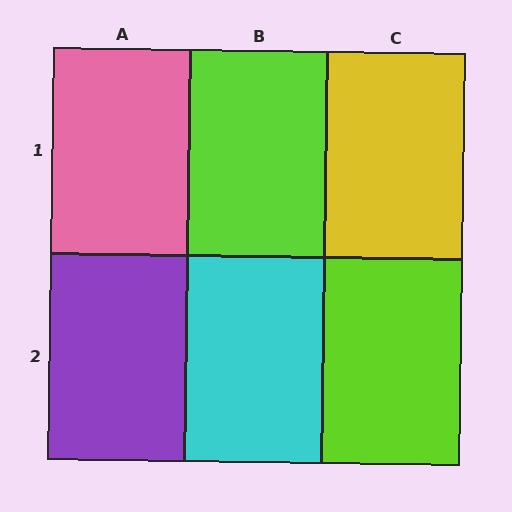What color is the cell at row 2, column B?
Cyan.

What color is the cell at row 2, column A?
Purple.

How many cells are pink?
1 cell is pink.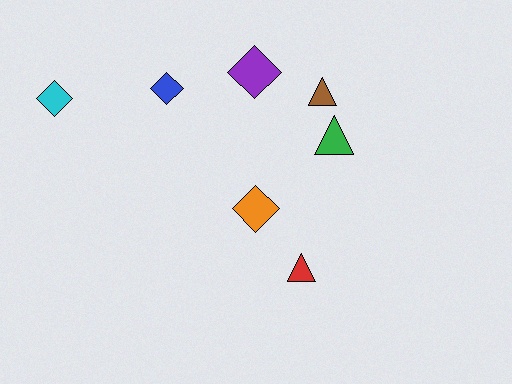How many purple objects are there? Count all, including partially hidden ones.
There is 1 purple object.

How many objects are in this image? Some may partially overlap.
There are 7 objects.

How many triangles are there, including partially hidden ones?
There are 3 triangles.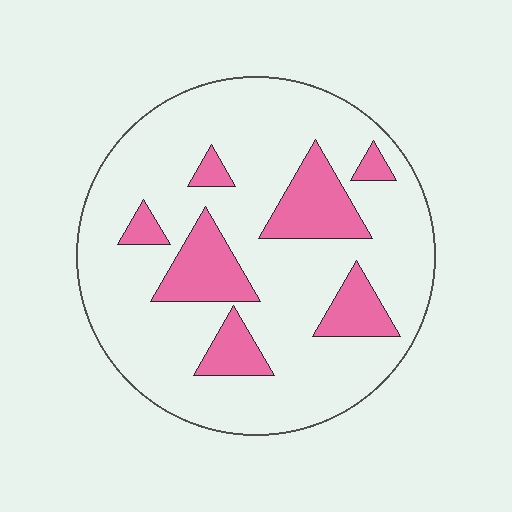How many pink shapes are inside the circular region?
7.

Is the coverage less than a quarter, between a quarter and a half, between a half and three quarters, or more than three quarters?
Less than a quarter.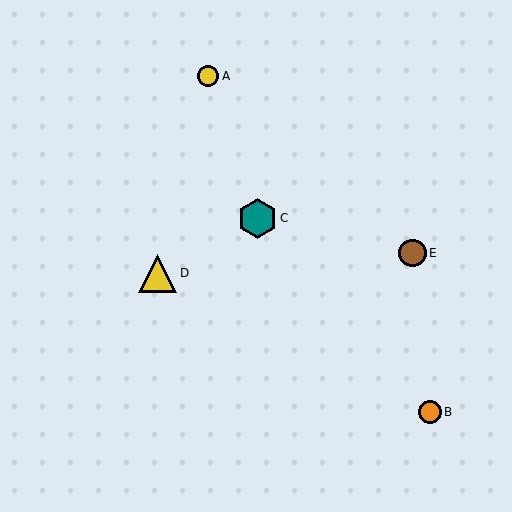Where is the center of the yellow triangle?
The center of the yellow triangle is at (158, 273).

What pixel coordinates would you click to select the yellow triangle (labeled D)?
Click at (158, 273) to select the yellow triangle D.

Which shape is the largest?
The teal hexagon (labeled C) is the largest.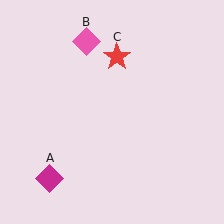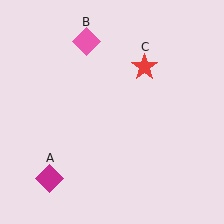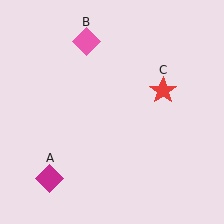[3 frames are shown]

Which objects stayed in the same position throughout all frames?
Magenta diamond (object A) and pink diamond (object B) remained stationary.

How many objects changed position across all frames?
1 object changed position: red star (object C).